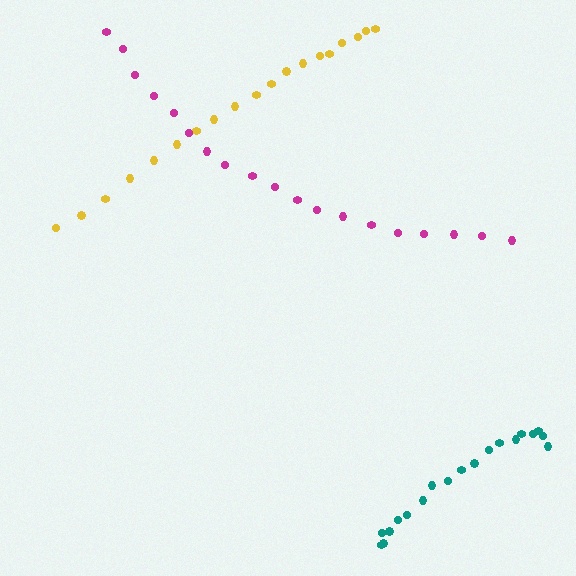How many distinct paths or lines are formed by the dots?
There are 3 distinct paths.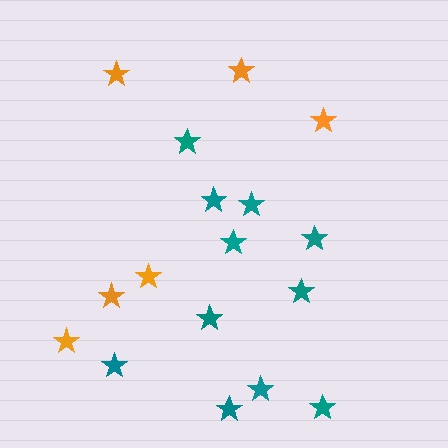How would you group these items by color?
There are 2 groups: one group of orange stars (6) and one group of teal stars (11).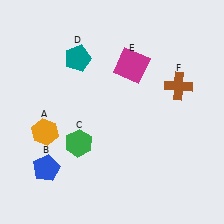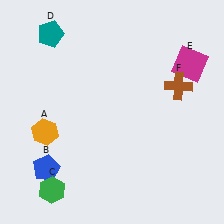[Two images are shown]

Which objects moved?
The objects that moved are: the green hexagon (C), the teal pentagon (D), the magenta square (E).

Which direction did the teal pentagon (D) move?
The teal pentagon (D) moved left.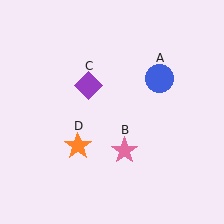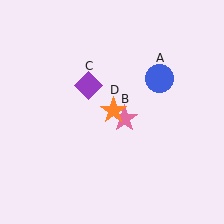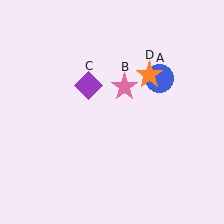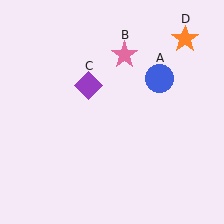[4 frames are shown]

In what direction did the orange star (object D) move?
The orange star (object D) moved up and to the right.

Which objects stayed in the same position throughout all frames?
Blue circle (object A) and purple diamond (object C) remained stationary.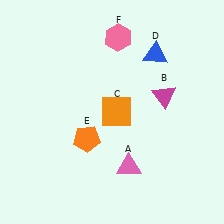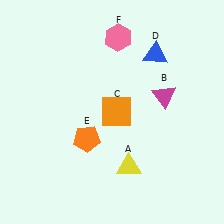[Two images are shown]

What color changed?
The triangle (A) changed from pink in Image 1 to yellow in Image 2.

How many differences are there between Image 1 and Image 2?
There is 1 difference between the two images.